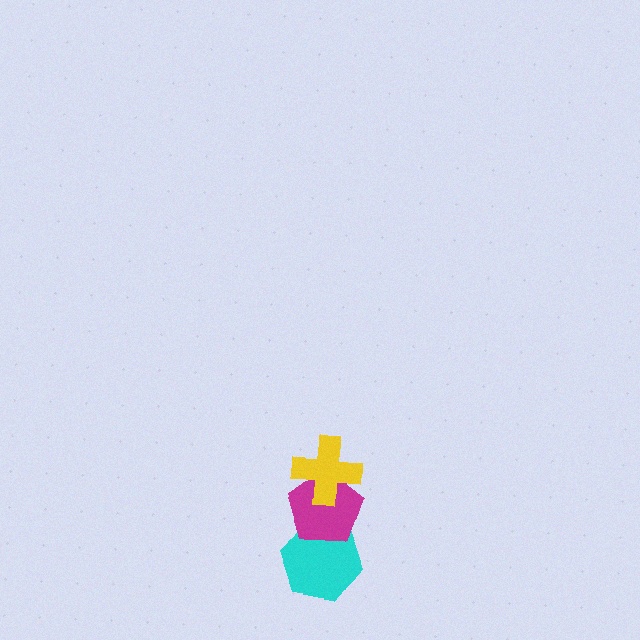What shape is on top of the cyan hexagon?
The magenta pentagon is on top of the cyan hexagon.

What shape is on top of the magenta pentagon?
The yellow cross is on top of the magenta pentagon.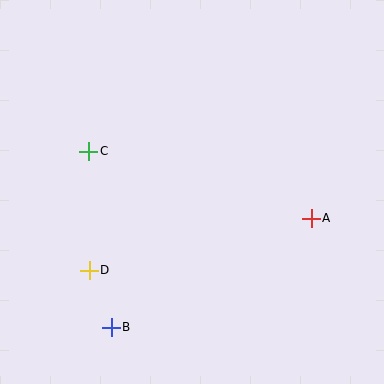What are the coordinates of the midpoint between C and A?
The midpoint between C and A is at (200, 185).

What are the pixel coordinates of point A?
Point A is at (311, 218).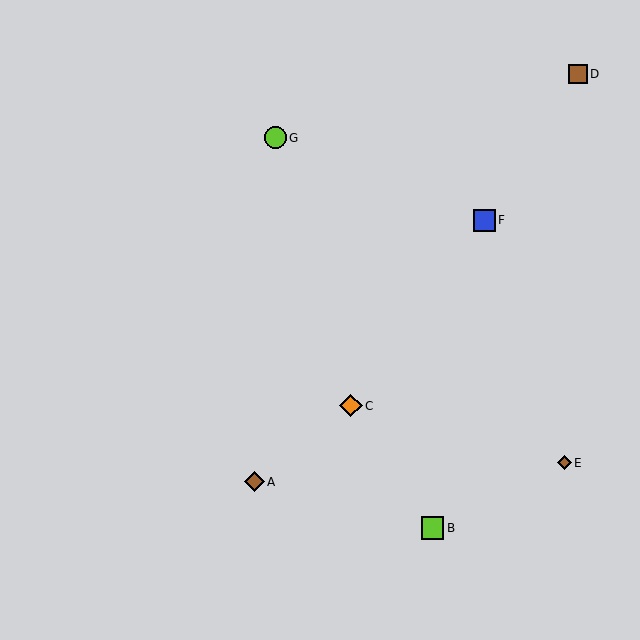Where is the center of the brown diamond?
The center of the brown diamond is at (564, 463).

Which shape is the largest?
The orange diamond (labeled C) is the largest.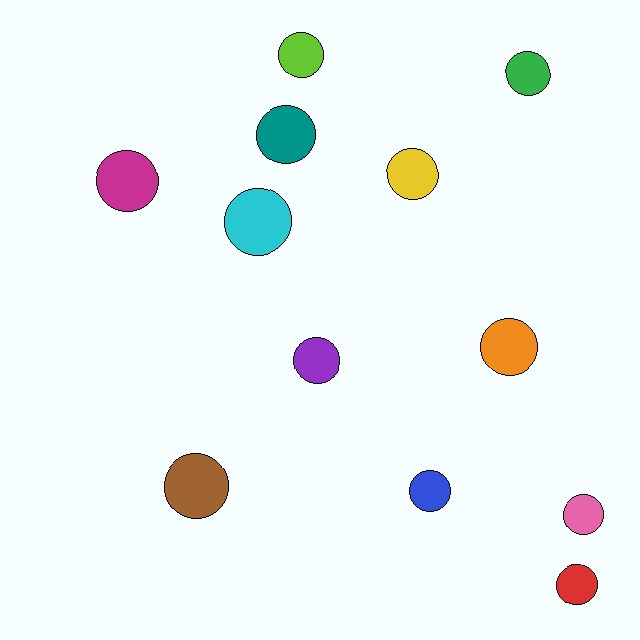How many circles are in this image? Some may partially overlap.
There are 12 circles.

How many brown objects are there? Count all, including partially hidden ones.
There is 1 brown object.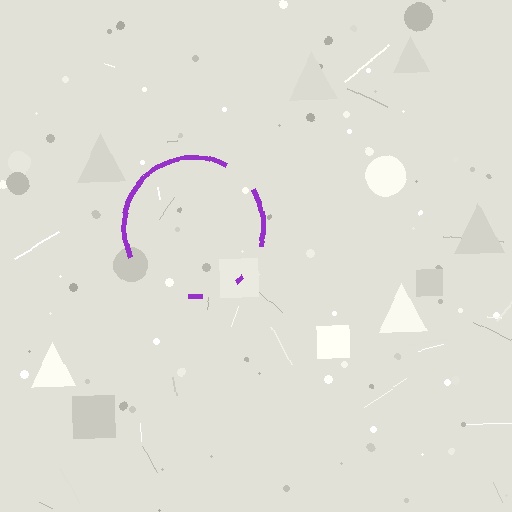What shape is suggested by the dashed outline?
The dashed outline suggests a circle.